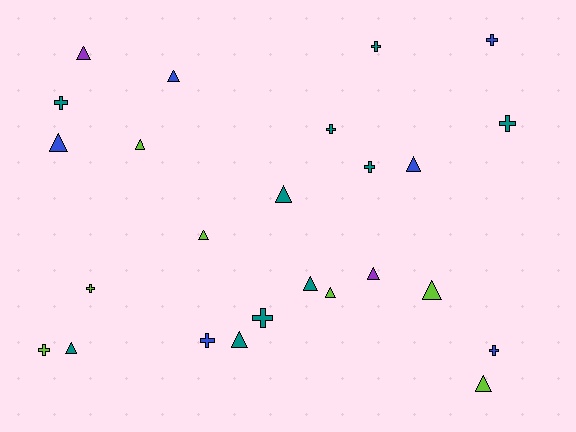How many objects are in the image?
There are 25 objects.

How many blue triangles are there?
There are 3 blue triangles.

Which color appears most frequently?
Teal, with 10 objects.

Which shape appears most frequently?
Triangle, with 14 objects.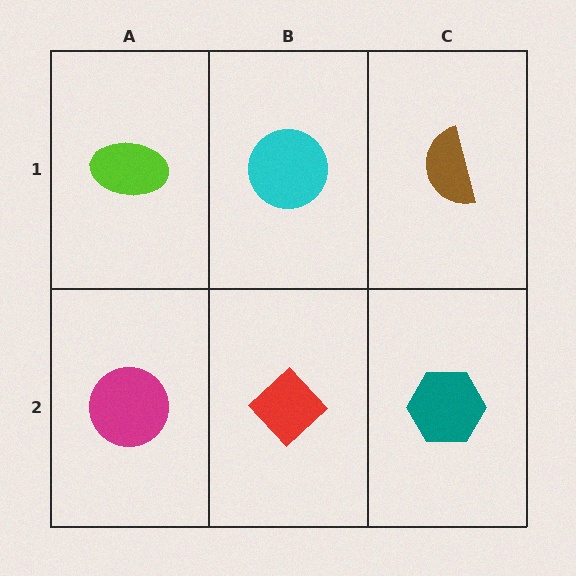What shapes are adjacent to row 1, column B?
A red diamond (row 2, column B), a lime ellipse (row 1, column A), a brown semicircle (row 1, column C).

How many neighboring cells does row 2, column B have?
3.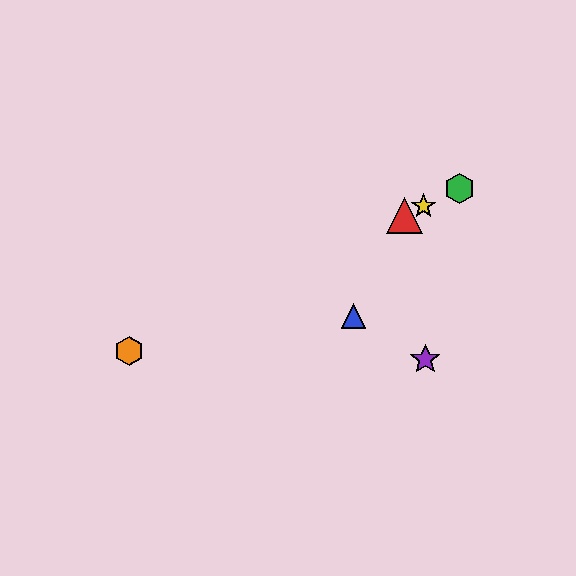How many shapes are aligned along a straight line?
4 shapes (the red triangle, the green hexagon, the yellow star, the orange hexagon) are aligned along a straight line.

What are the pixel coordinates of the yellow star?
The yellow star is at (423, 206).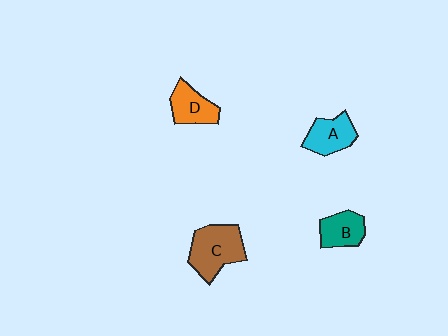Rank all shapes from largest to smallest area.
From largest to smallest: C (brown), A (cyan), D (orange), B (teal).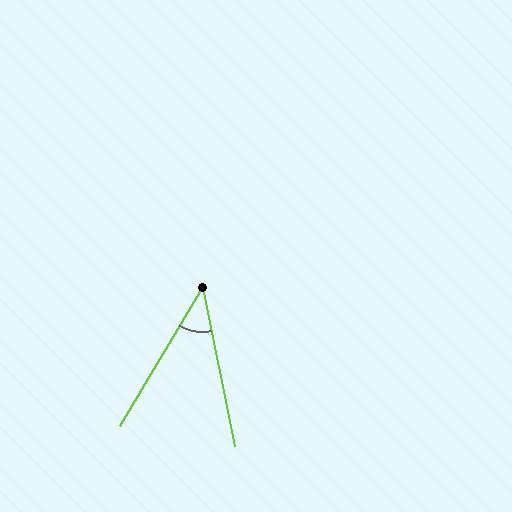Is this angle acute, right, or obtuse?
It is acute.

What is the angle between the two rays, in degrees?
Approximately 42 degrees.